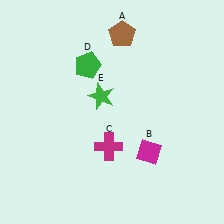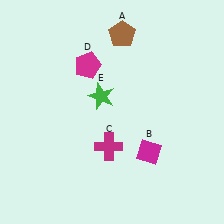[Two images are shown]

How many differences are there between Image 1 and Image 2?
There is 1 difference between the two images.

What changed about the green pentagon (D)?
In Image 1, D is green. In Image 2, it changed to magenta.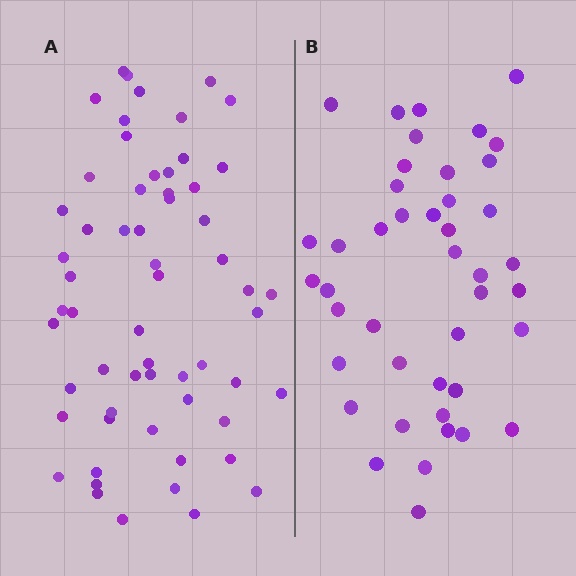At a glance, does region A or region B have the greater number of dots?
Region A (the left region) has more dots.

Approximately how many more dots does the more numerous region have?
Region A has approximately 15 more dots than region B.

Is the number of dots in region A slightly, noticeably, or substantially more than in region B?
Region A has noticeably more, but not dramatically so. The ratio is roughly 1.4 to 1.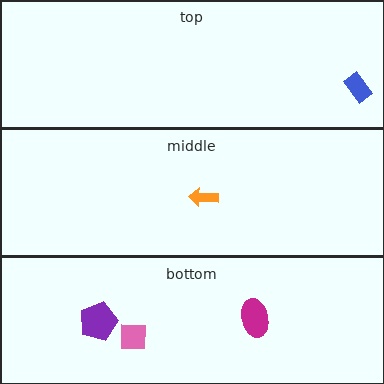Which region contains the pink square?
The bottom region.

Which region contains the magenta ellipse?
The bottom region.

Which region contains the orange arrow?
The middle region.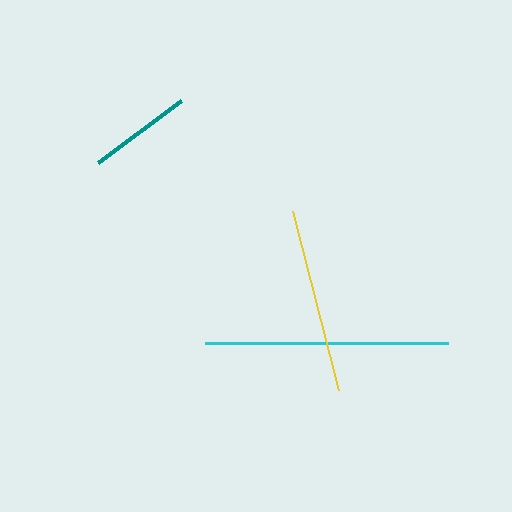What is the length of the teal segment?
The teal segment is approximately 103 pixels long.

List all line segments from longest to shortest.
From longest to shortest: cyan, yellow, teal.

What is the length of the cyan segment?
The cyan segment is approximately 243 pixels long.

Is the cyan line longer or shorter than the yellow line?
The cyan line is longer than the yellow line.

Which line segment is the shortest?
The teal line is the shortest at approximately 103 pixels.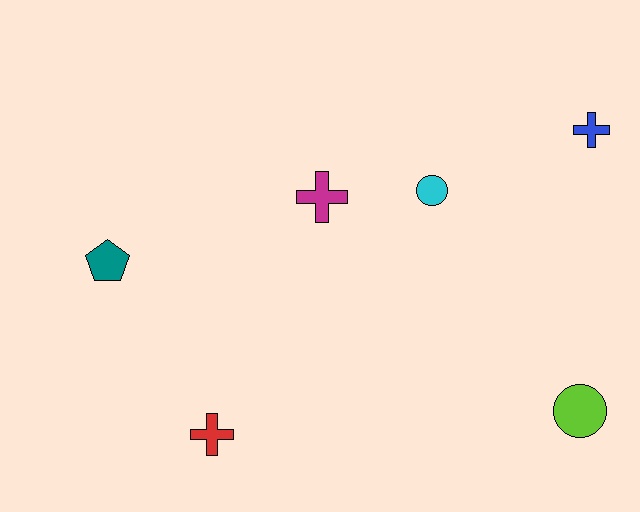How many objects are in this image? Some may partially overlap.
There are 6 objects.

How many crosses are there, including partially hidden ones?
There are 3 crosses.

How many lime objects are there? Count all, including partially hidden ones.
There is 1 lime object.